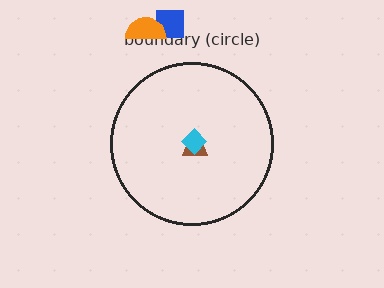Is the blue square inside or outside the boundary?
Outside.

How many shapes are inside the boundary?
2 inside, 2 outside.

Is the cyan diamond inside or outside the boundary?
Inside.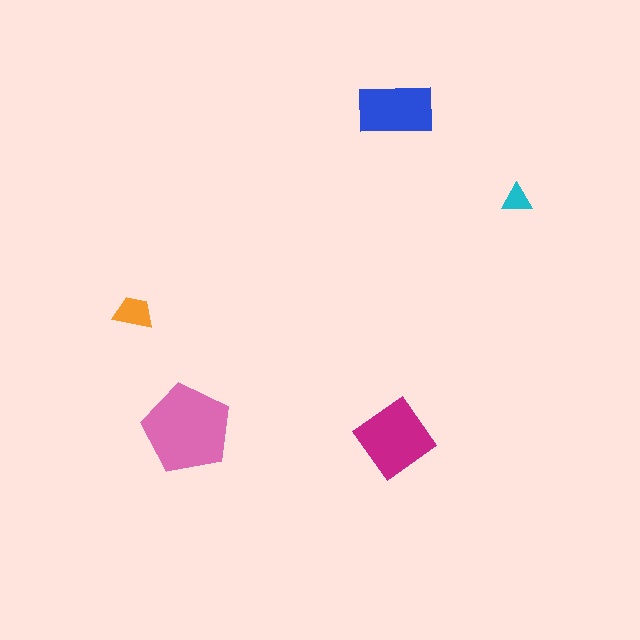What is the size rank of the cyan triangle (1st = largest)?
5th.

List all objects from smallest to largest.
The cyan triangle, the orange trapezoid, the blue rectangle, the magenta diamond, the pink pentagon.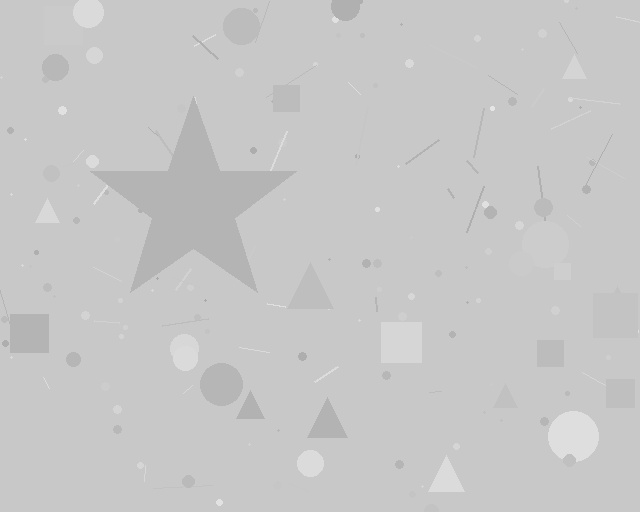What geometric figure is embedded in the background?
A star is embedded in the background.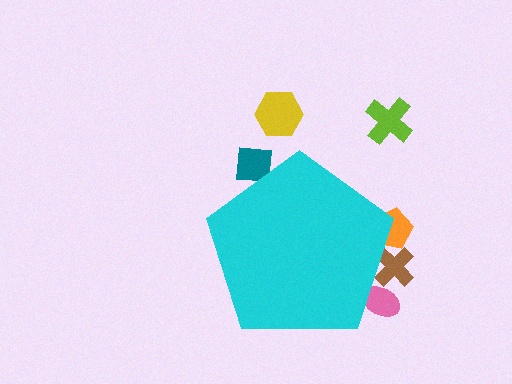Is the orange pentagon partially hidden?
Yes, the orange pentagon is partially hidden behind the cyan pentagon.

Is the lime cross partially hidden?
No, the lime cross is fully visible.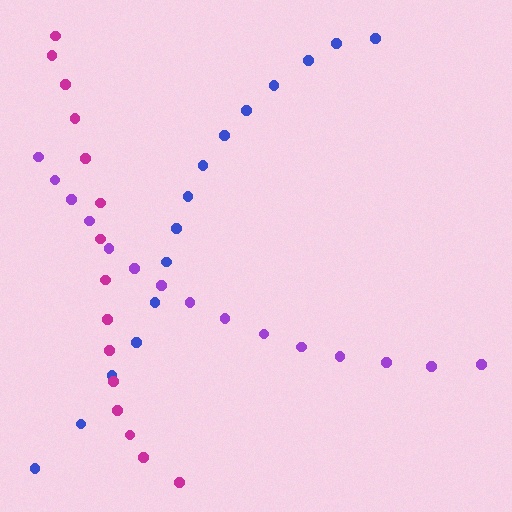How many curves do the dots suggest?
There are 3 distinct paths.